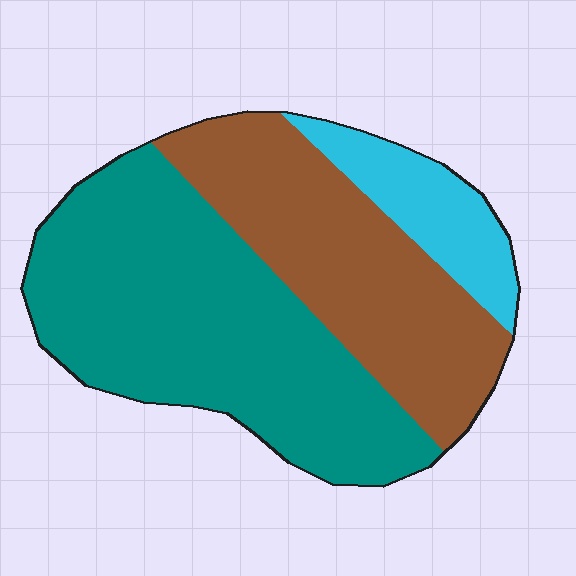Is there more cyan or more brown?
Brown.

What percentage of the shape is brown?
Brown takes up between a quarter and a half of the shape.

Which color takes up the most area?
Teal, at roughly 50%.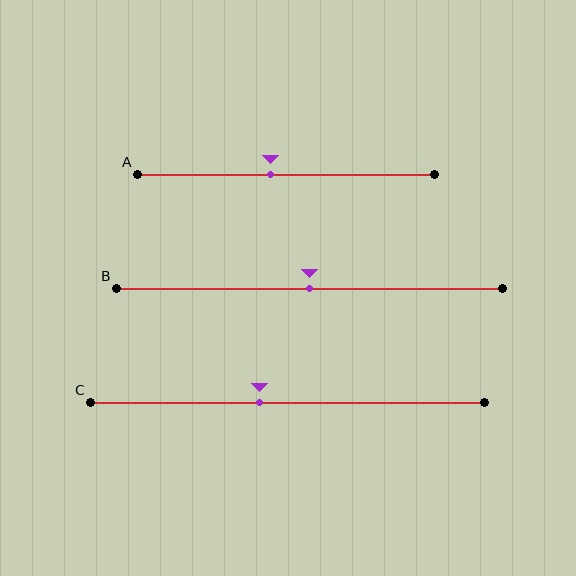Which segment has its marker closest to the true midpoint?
Segment B has its marker closest to the true midpoint.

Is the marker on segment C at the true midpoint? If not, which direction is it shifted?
No, the marker on segment C is shifted to the left by about 7% of the segment length.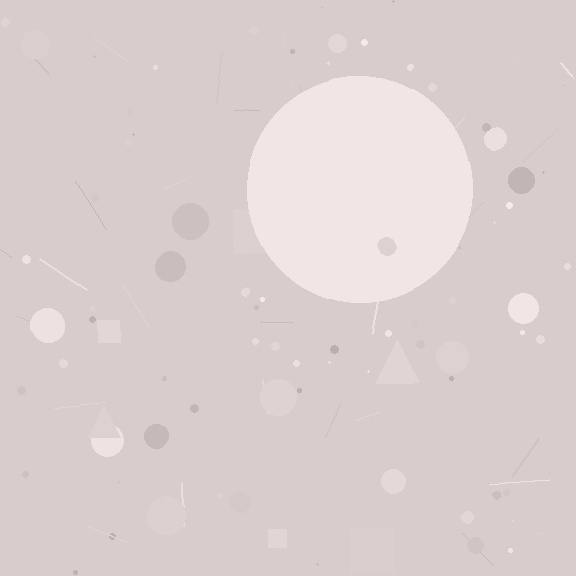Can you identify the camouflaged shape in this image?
The camouflaged shape is a circle.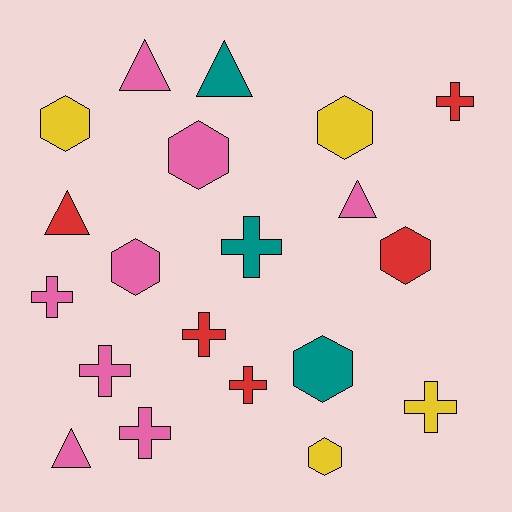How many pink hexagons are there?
There are 2 pink hexagons.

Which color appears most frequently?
Pink, with 8 objects.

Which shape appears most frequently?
Cross, with 8 objects.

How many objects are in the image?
There are 20 objects.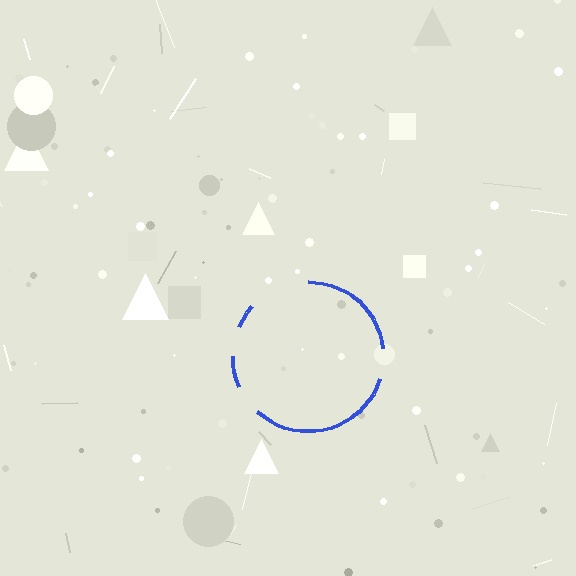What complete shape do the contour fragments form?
The contour fragments form a circle.